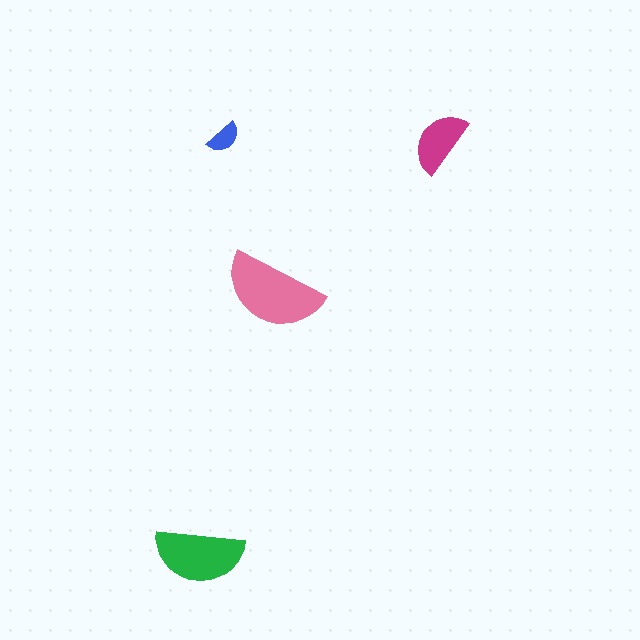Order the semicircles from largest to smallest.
the pink one, the green one, the magenta one, the blue one.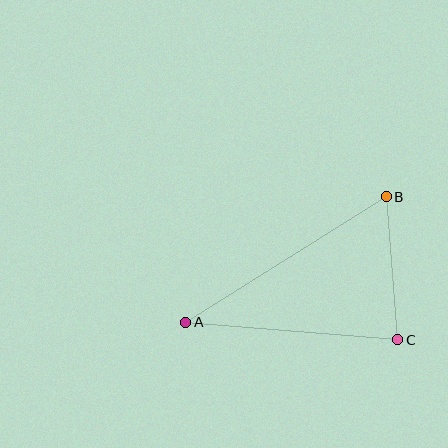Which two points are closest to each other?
Points B and C are closest to each other.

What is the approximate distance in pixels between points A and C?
The distance between A and C is approximately 213 pixels.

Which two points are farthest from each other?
Points A and B are farthest from each other.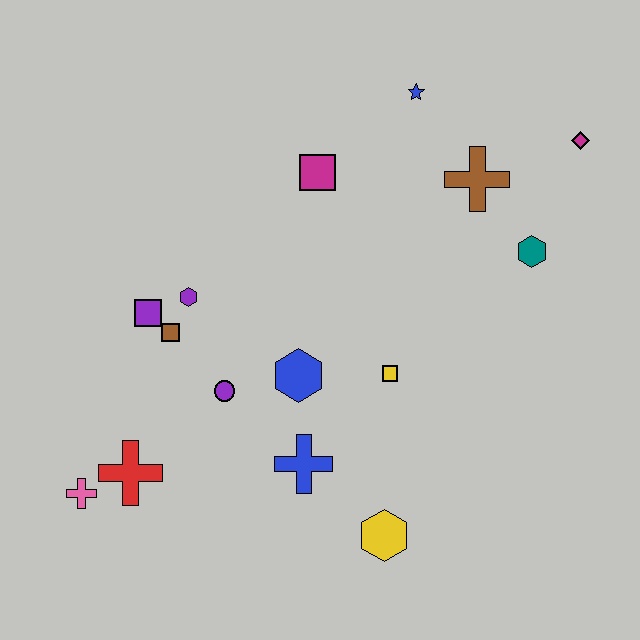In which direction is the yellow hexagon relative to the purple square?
The yellow hexagon is to the right of the purple square.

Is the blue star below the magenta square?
No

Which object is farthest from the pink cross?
The magenta diamond is farthest from the pink cross.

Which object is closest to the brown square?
The purple square is closest to the brown square.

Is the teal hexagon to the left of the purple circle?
No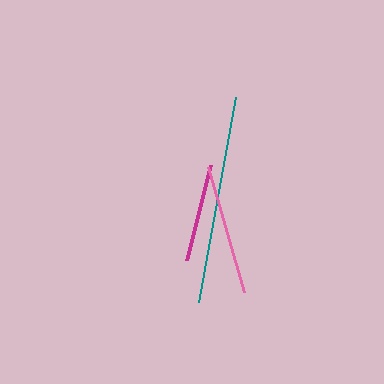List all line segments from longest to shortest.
From longest to shortest: teal, pink, magenta.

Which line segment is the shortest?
The magenta line is the shortest at approximately 98 pixels.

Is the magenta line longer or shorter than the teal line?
The teal line is longer than the magenta line.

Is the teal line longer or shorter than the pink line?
The teal line is longer than the pink line.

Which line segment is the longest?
The teal line is the longest at approximately 207 pixels.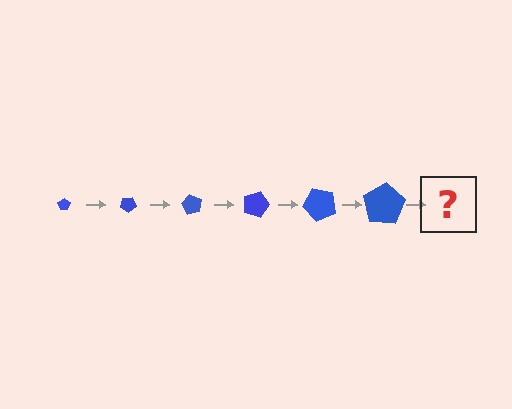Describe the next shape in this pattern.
It should be a pentagon, larger than the previous one and rotated 180 degrees from the start.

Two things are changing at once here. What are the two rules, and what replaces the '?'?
The two rules are that the pentagon grows larger each step and it rotates 30 degrees each step. The '?' should be a pentagon, larger than the previous one and rotated 180 degrees from the start.